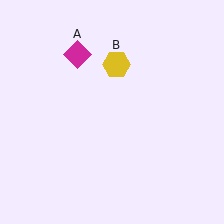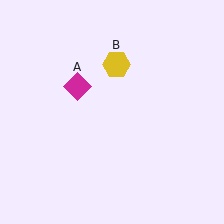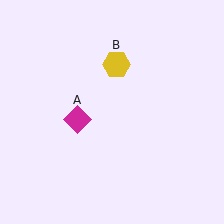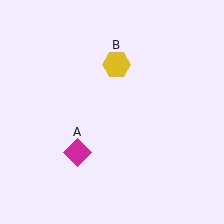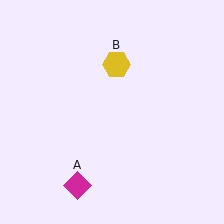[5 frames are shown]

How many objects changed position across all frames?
1 object changed position: magenta diamond (object A).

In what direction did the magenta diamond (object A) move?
The magenta diamond (object A) moved down.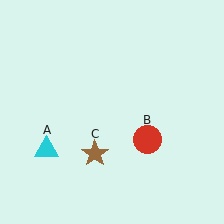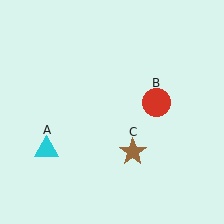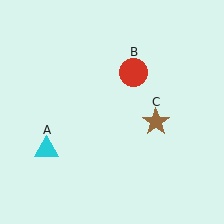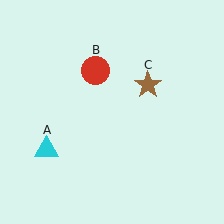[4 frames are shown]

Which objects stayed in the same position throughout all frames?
Cyan triangle (object A) remained stationary.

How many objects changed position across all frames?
2 objects changed position: red circle (object B), brown star (object C).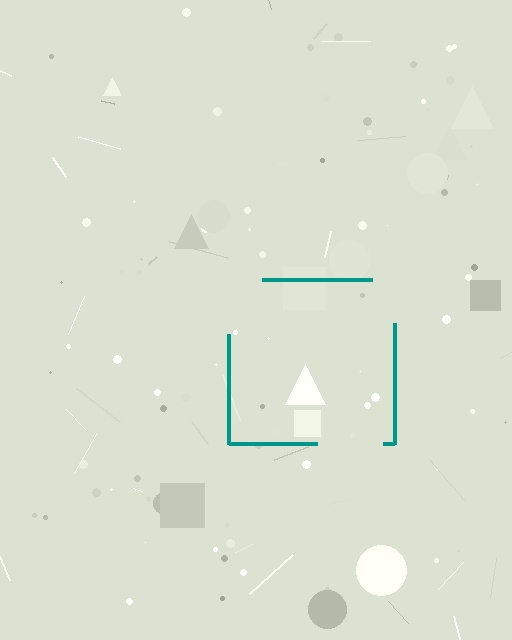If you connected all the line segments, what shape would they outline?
They would outline a square.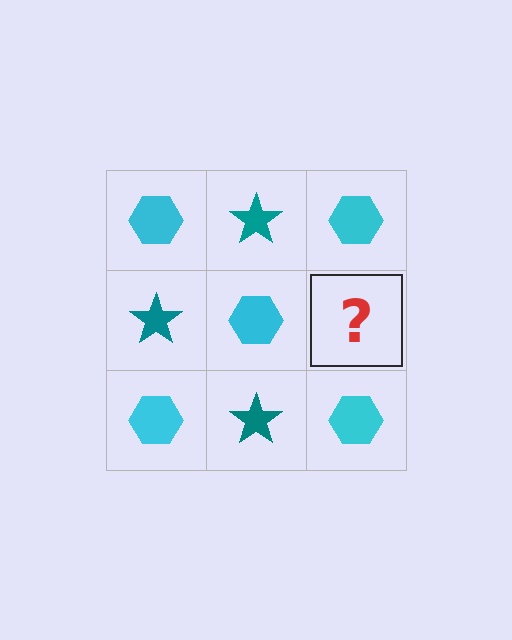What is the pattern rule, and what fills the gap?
The rule is that it alternates cyan hexagon and teal star in a checkerboard pattern. The gap should be filled with a teal star.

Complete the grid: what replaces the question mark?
The question mark should be replaced with a teal star.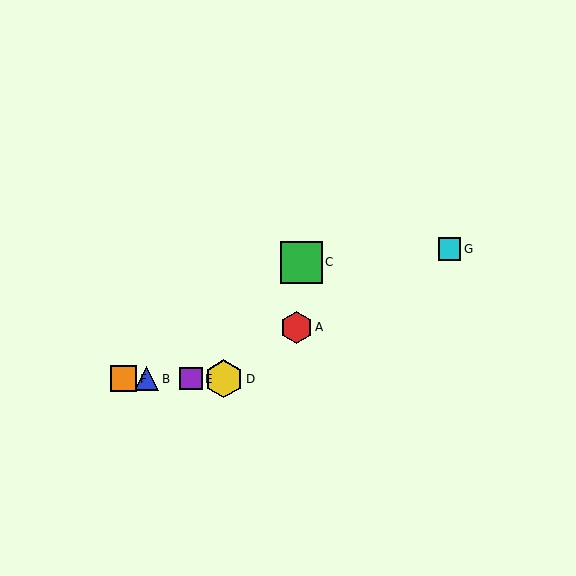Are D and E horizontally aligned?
Yes, both are at y≈379.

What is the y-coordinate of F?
Object F is at y≈379.